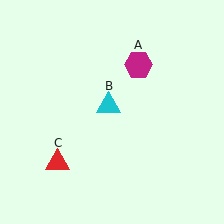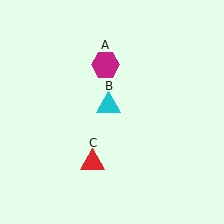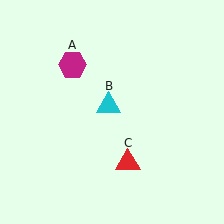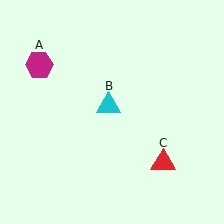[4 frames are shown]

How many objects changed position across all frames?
2 objects changed position: magenta hexagon (object A), red triangle (object C).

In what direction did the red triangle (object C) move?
The red triangle (object C) moved right.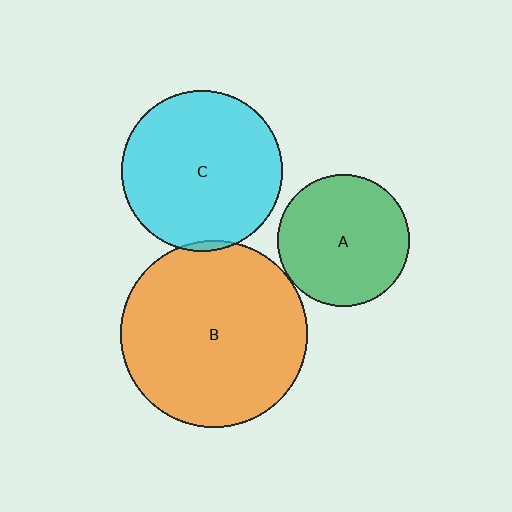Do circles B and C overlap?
Yes.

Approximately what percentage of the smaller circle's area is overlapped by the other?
Approximately 5%.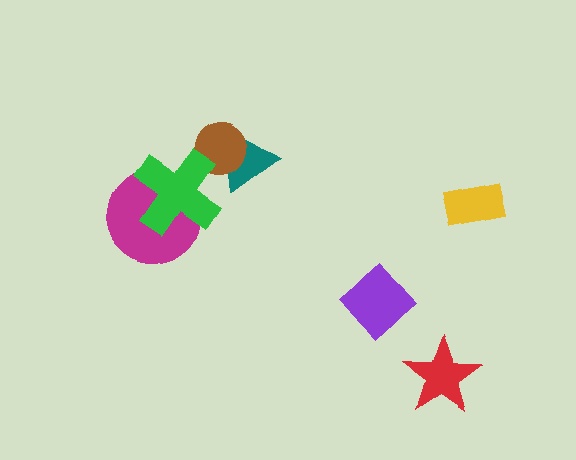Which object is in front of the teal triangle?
The brown circle is in front of the teal triangle.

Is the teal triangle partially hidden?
Yes, it is partially covered by another shape.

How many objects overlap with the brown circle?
2 objects overlap with the brown circle.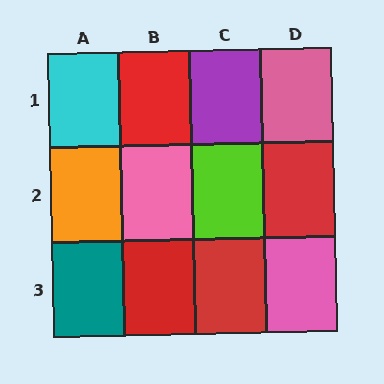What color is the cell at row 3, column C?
Red.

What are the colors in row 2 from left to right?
Orange, pink, lime, red.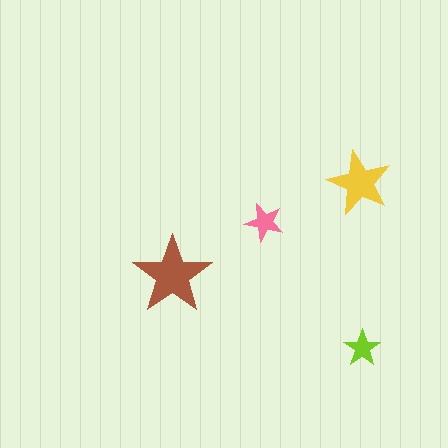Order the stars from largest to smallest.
the brown one, the yellow one, the pink one, the lime one.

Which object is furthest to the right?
The lime star is rightmost.